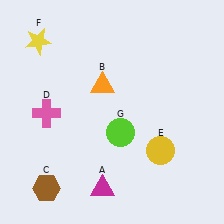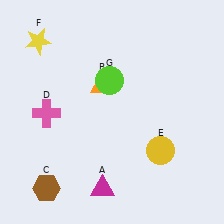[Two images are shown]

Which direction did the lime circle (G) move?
The lime circle (G) moved up.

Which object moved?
The lime circle (G) moved up.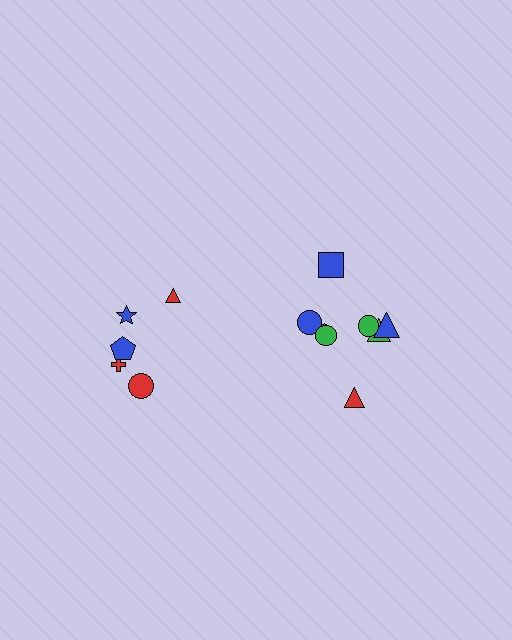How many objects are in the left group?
There are 5 objects.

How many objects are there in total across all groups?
There are 13 objects.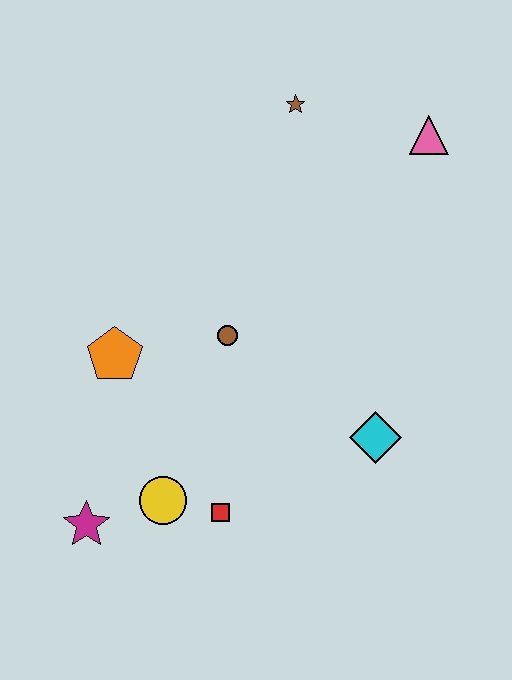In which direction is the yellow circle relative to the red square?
The yellow circle is to the left of the red square.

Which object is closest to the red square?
The yellow circle is closest to the red square.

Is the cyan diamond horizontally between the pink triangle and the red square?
Yes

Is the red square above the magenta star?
Yes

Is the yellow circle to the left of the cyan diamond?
Yes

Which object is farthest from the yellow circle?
The pink triangle is farthest from the yellow circle.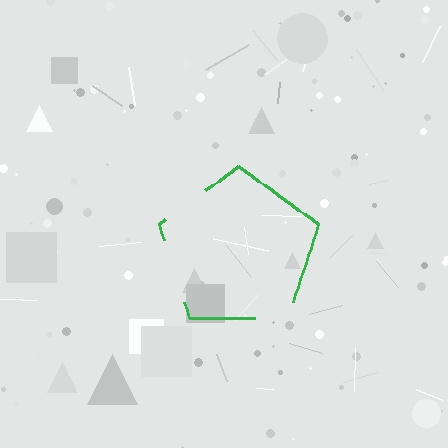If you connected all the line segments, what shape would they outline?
They would outline a pentagon.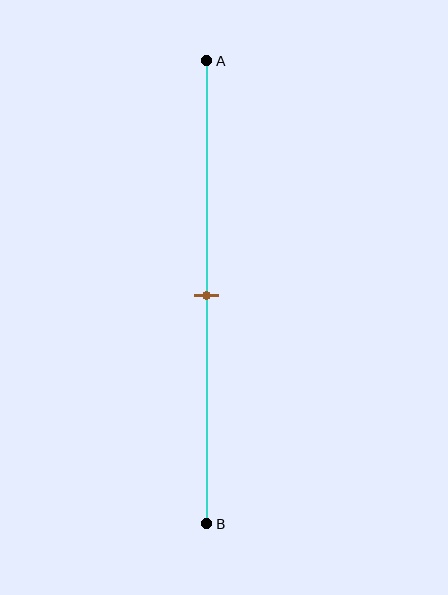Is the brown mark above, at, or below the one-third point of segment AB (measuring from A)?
The brown mark is below the one-third point of segment AB.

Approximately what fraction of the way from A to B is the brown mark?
The brown mark is approximately 50% of the way from A to B.